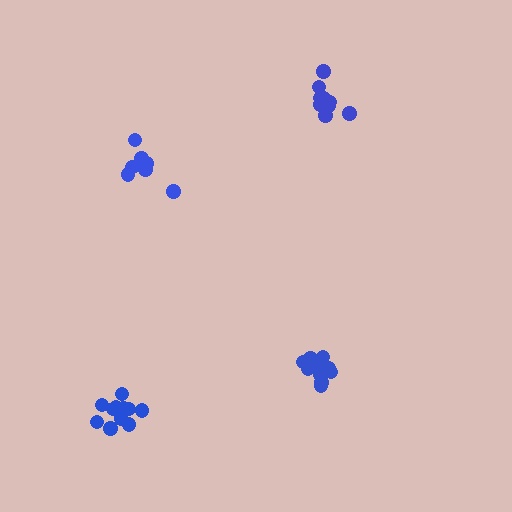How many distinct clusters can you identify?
There are 4 distinct clusters.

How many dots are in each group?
Group 1: 12 dots, Group 2: 10 dots, Group 3: 7 dots, Group 4: 12 dots (41 total).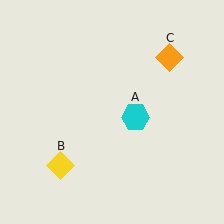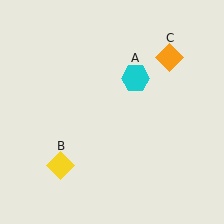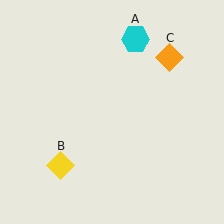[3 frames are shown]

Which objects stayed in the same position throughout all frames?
Yellow diamond (object B) and orange diamond (object C) remained stationary.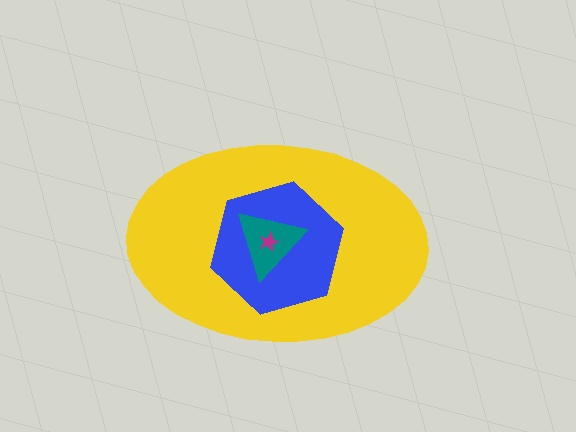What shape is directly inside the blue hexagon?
The teal triangle.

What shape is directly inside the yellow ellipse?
The blue hexagon.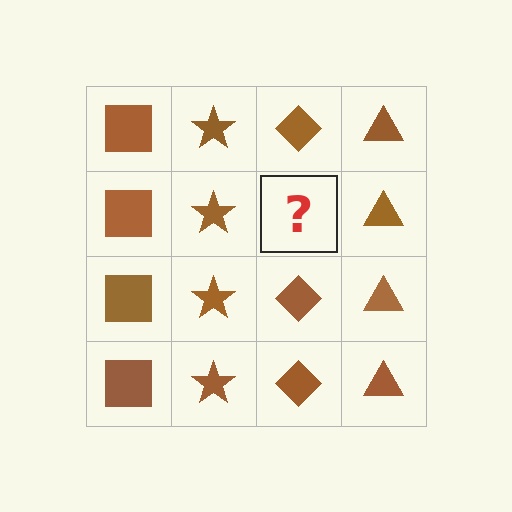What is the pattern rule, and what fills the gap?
The rule is that each column has a consistent shape. The gap should be filled with a brown diamond.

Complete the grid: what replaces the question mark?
The question mark should be replaced with a brown diamond.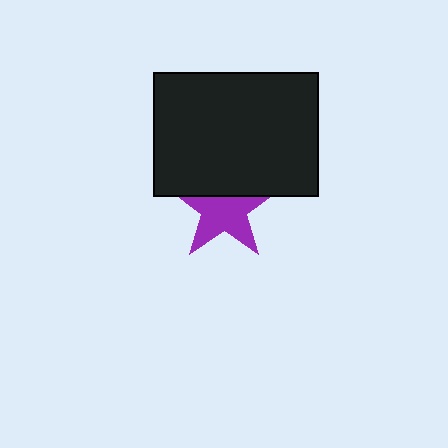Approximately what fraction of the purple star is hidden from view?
Roughly 35% of the purple star is hidden behind the black rectangle.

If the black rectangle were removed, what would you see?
You would see the complete purple star.